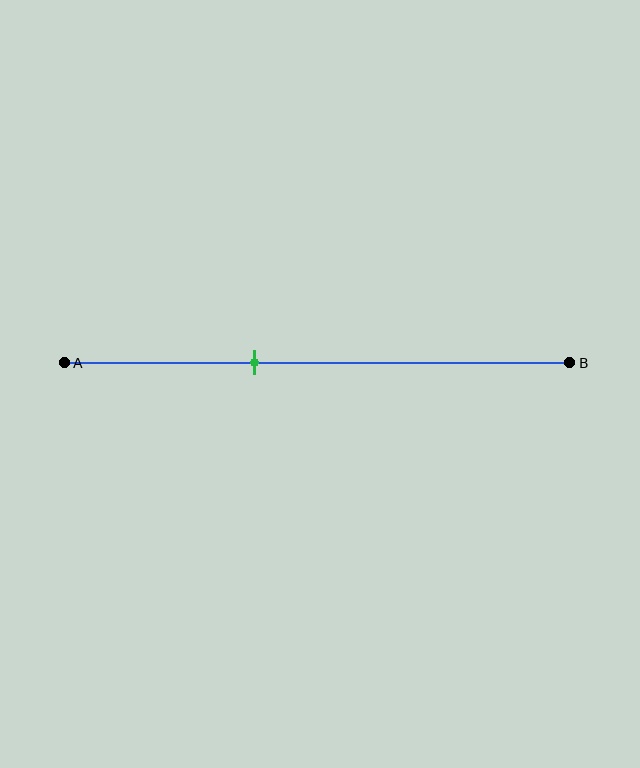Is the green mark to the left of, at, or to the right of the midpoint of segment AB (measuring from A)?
The green mark is to the left of the midpoint of segment AB.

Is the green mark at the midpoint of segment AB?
No, the mark is at about 40% from A, not at the 50% midpoint.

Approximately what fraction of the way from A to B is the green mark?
The green mark is approximately 40% of the way from A to B.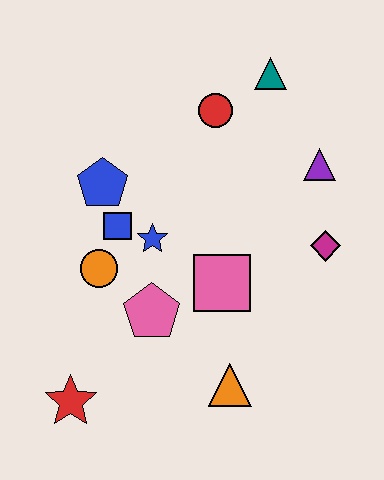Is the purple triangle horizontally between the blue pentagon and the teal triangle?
No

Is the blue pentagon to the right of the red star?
Yes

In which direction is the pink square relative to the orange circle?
The pink square is to the right of the orange circle.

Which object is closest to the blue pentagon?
The blue square is closest to the blue pentagon.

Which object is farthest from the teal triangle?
The red star is farthest from the teal triangle.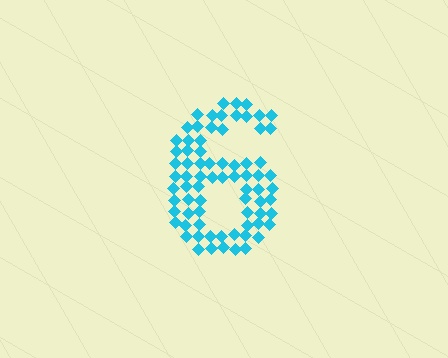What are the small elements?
The small elements are diamonds.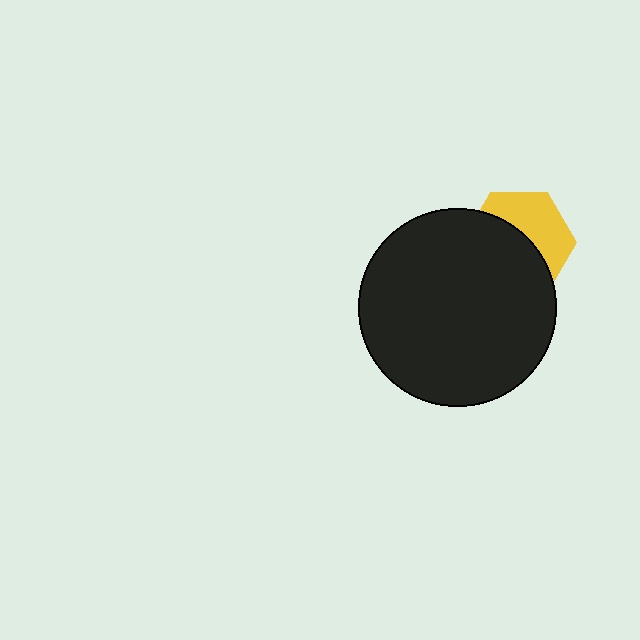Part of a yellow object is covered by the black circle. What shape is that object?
It is a hexagon.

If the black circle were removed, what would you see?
You would see the complete yellow hexagon.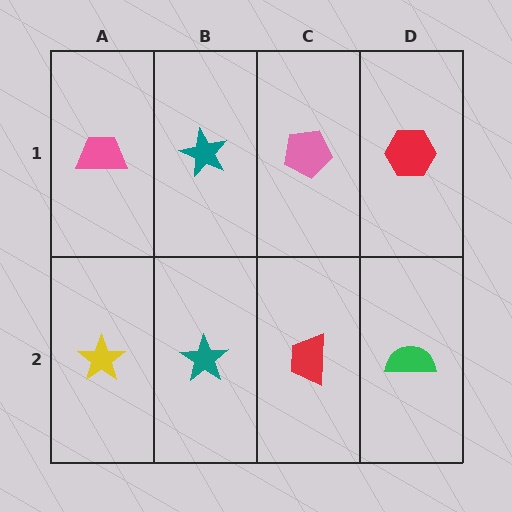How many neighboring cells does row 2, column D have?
2.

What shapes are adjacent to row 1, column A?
A yellow star (row 2, column A), a teal star (row 1, column B).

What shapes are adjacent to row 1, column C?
A red trapezoid (row 2, column C), a teal star (row 1, column B), a red hexagon (row 1, column D).